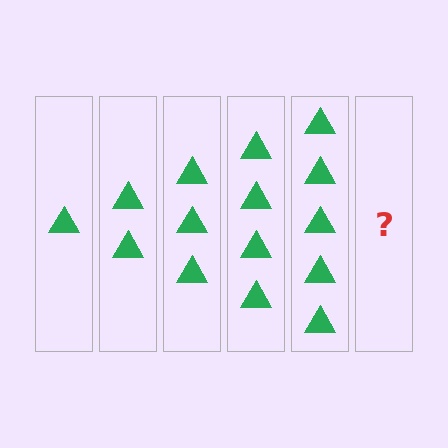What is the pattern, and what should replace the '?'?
The pattern is that each step adds one more triangle. The '?' should be 6 triangles.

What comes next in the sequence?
The next element should be 6 triangles.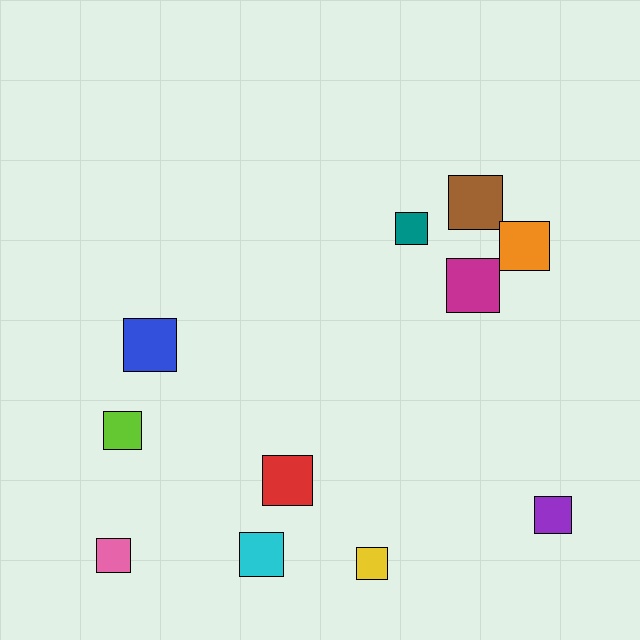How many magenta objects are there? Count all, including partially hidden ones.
There is 1 magenta object.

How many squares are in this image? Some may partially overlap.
There are 11 squares.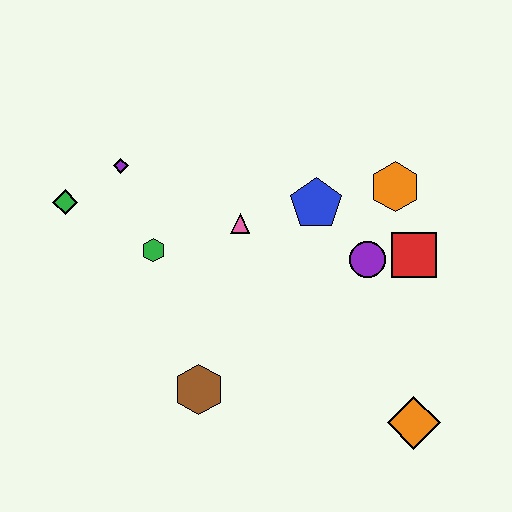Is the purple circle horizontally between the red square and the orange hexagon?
No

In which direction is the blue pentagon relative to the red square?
The blue pentagon is to the left of the red square.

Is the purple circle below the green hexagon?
Yes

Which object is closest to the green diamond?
The purple diamond is closest to the green diamond.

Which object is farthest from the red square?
The green diamond is farthest from the red square.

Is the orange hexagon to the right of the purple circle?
Yes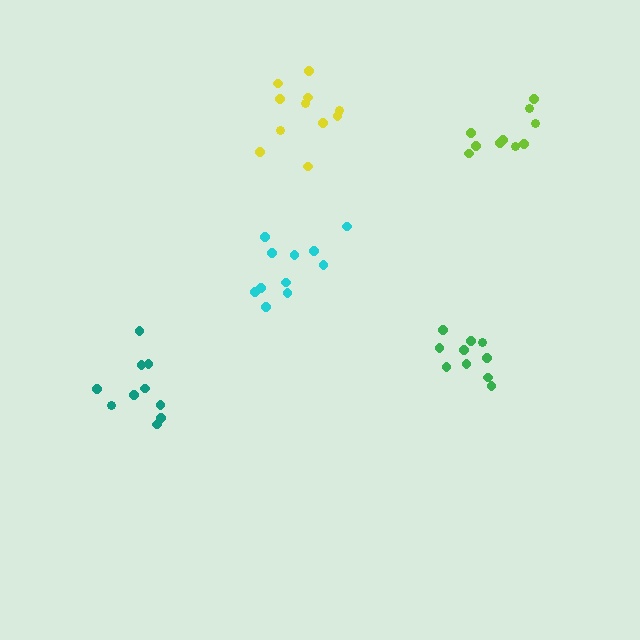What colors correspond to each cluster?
The clusters are colored: green, lime, yellow, teal, cyan.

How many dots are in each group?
Group 1: 10 dots, Group 2: 10 dots, Group 3: 11 dots, Group 4: 10 dots, Group 5: 11 dots (52 total).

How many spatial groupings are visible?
There are 5 spatial groupings.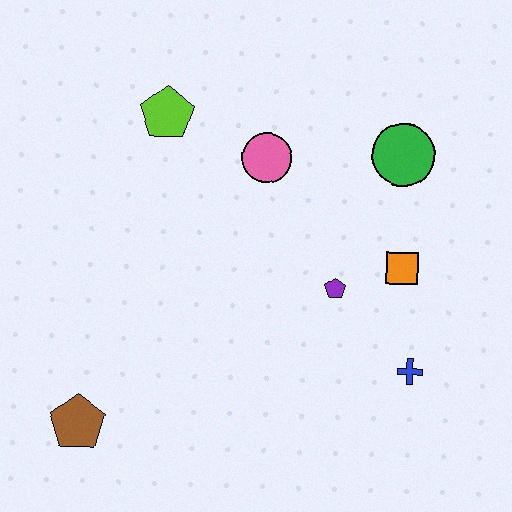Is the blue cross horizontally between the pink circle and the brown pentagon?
No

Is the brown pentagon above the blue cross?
No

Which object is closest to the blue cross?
The orange square is closest to the blue cross.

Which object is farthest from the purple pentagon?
The brown pentagon is farthest from the purple pentagon.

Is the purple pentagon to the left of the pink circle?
No